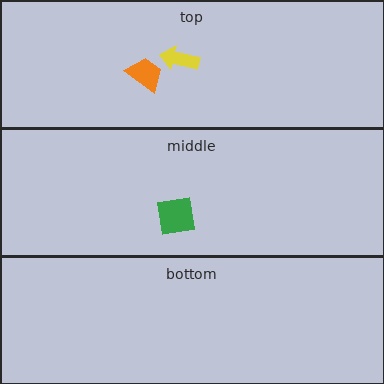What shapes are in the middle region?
The green square.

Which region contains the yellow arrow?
The top region.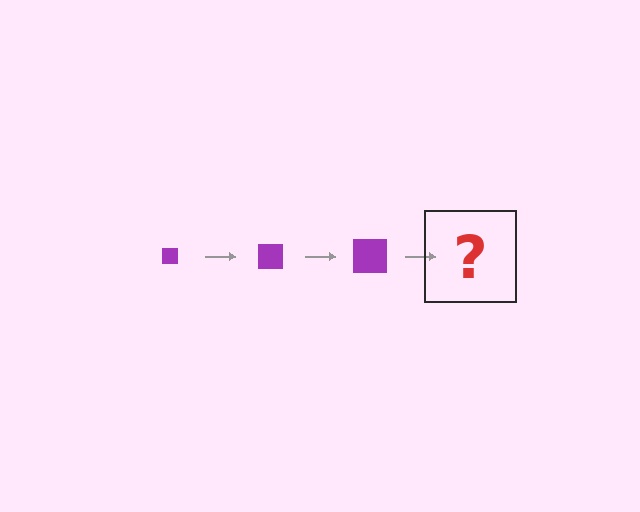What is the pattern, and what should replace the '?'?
The pattern is that the square gets progressively larger each step. The '?' should be a purple square, larger than the previous one.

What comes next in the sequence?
The next element should be a purple square, larger than the previous one.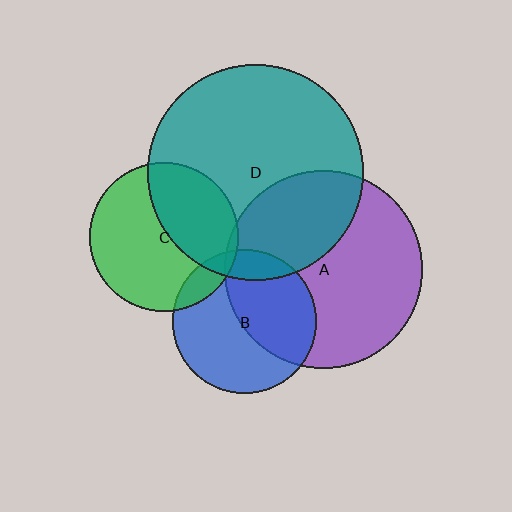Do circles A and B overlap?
Yes.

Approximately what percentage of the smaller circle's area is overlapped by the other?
Approximately 45%.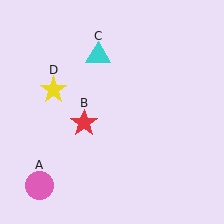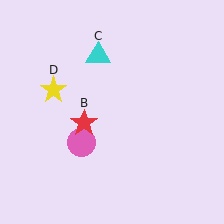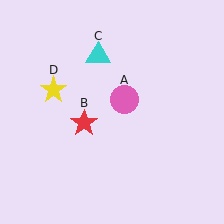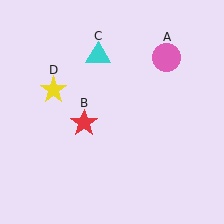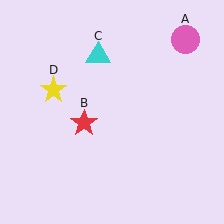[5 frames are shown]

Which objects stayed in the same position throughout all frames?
Red star (object B) and cyan triangle (object C) and yellow star (object D) remained stationary.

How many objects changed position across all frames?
1 object changed position: pink circle (object A).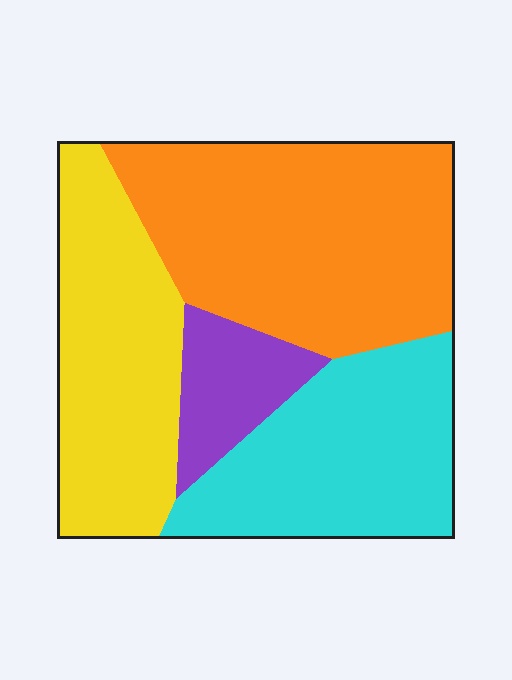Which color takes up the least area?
Purple, at roughly 10%.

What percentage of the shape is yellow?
Yellow covers around 25% of the shape.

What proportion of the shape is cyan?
Cyan takes up between a sixth and a third of the shape.